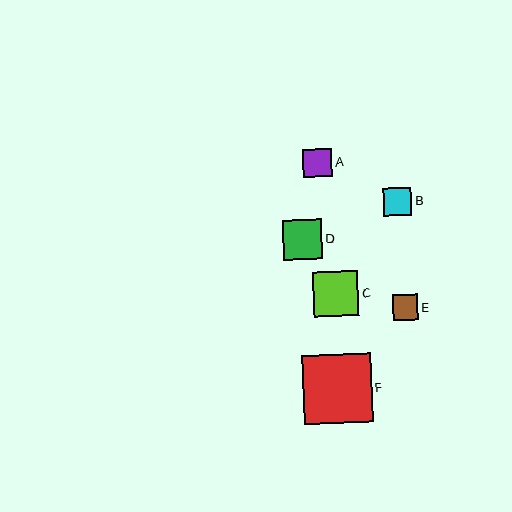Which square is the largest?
Square F is the largest with a size of approximately 69 pixels.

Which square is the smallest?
Square E is the smallest with a size of approximately 26 pixels.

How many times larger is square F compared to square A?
Square F is approximately 2.4 times the size of square A.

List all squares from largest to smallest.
From largest to smallest: F, C, D, A, B, E.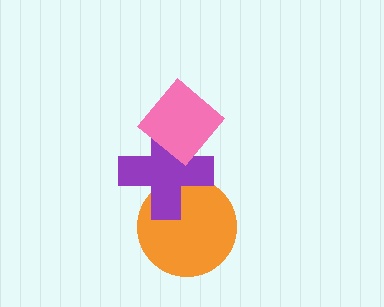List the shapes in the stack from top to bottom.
From top to bottom: the pink diamond, the purple cross, the orange circle.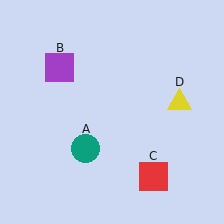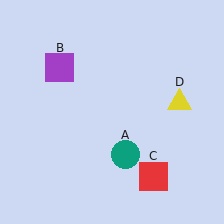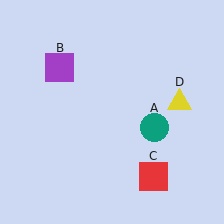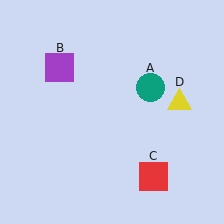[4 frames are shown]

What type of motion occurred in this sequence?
The teal circle (object A) rotated counterclockwise around the center of the scene.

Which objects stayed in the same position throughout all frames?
Purple square (object B) and red square (object C) and yellow triangle (object D) remained stationary.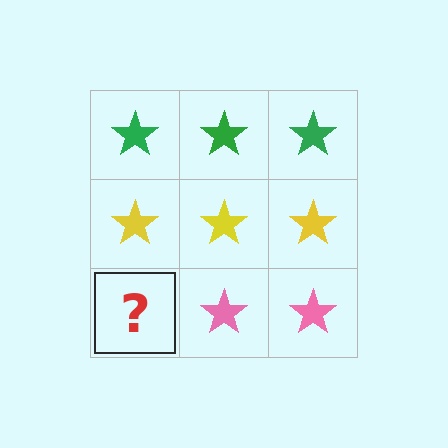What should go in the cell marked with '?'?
The missing cell should contain a pink star.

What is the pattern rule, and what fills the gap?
The rule is that each row has a consistent color. The gap should be filled with a pink star.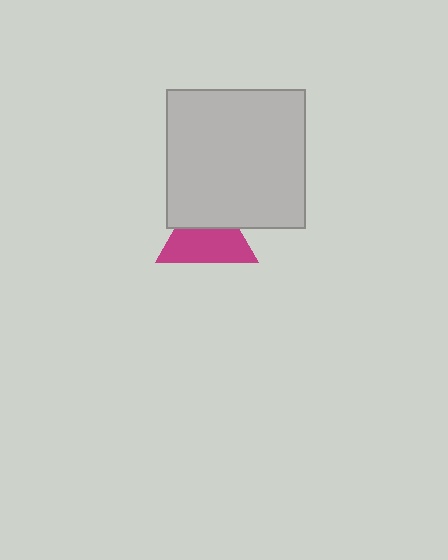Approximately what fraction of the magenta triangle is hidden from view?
Roughly 39% of the magenta triangle is hidden behind the light gray square.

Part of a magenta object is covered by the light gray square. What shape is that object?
It is a triangle.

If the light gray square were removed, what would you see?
You would see the complete magenta triangle.